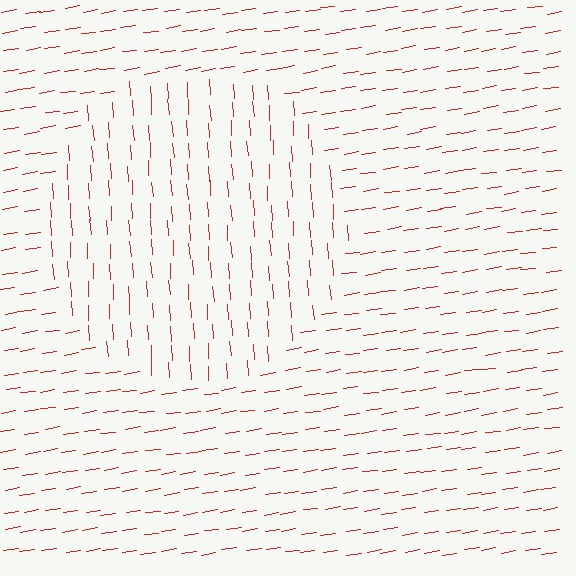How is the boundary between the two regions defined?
The boundary is defined purely by a change in line orientation (approximately 85 degrees difference). All lines are the same color and thickness.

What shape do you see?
I see a circle.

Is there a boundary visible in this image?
Yes, there is a texture boundary formed by a change in line orientation.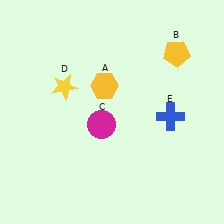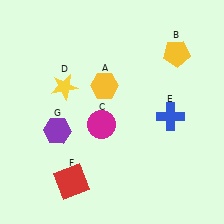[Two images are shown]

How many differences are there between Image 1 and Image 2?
There are 2 differences between the two images.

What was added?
A red square (F), a purple hexagon (G) were added in Image 2.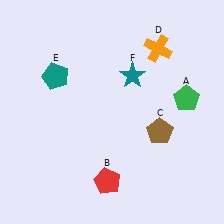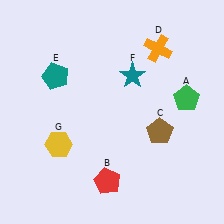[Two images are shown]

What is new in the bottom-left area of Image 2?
A yellow hexagon (G) was added in the bottom-left area of Image 2.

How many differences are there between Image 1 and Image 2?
There is 1 difference between the two images.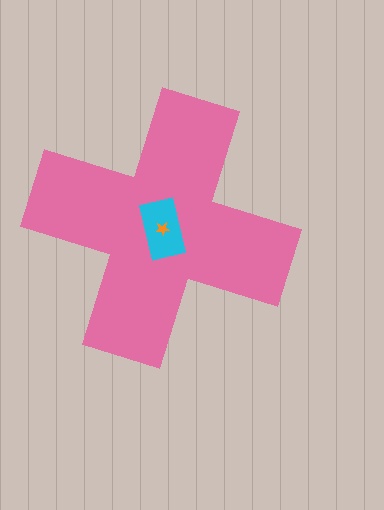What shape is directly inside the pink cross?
The cyan rectangle.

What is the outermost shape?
The pink cross.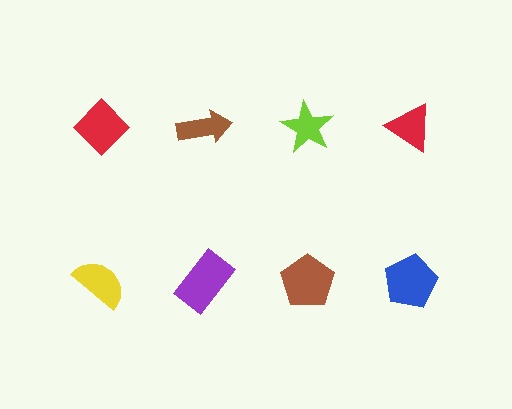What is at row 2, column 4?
A blue pentagon.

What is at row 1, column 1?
A red diamond.